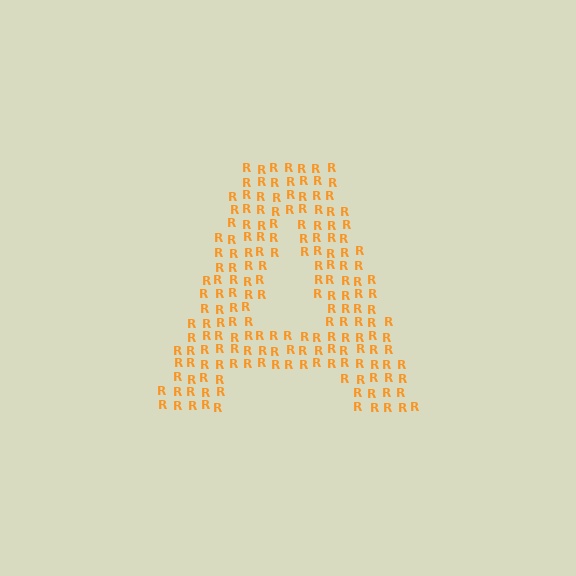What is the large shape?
The large shape is the letter A.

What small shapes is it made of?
It is made of small letter R's.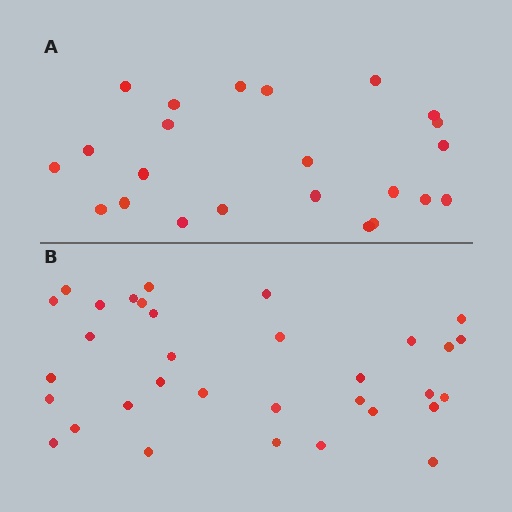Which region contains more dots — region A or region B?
Region B (the bottom region) has more dots.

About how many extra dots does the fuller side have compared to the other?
Region B has roughly 10 or so more dots than region A.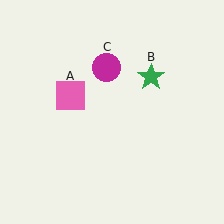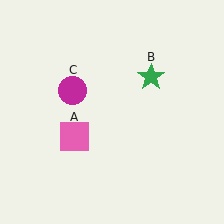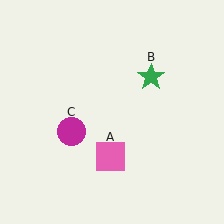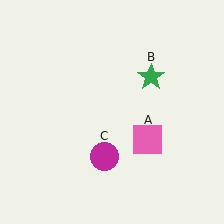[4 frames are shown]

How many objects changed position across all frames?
2 objects changed position: pink square (object A), magenta circle (object C).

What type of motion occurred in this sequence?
The pink square (object A), magenta circle (object C) rotated counterclockwise around the center of the scene.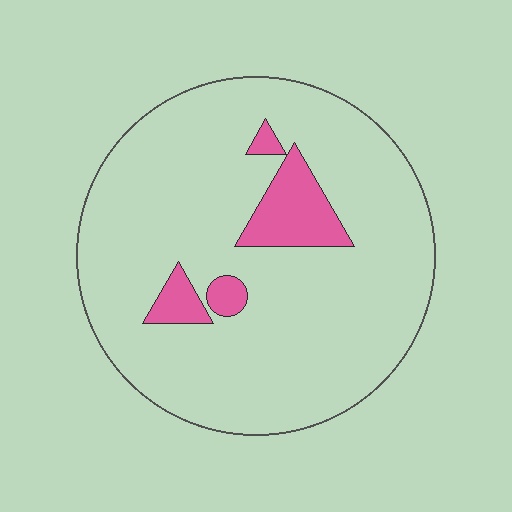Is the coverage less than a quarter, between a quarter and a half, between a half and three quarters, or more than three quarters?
Less than a quarter.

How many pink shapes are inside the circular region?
4.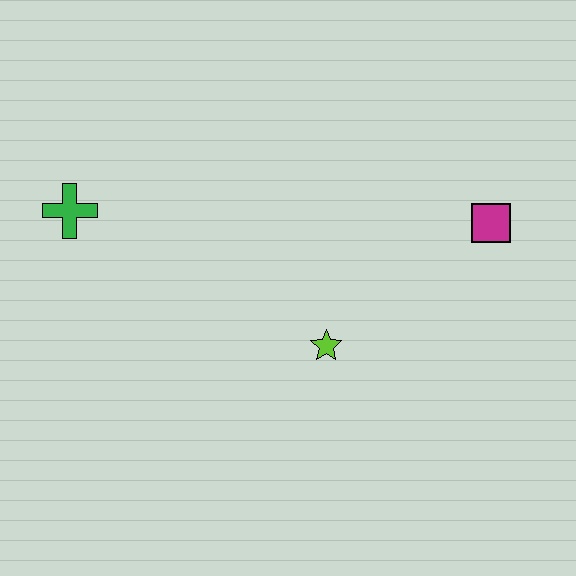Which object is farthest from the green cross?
The magenta square is farthest from the green cross.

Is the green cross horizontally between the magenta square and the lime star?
No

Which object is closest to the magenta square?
The lime star is closest to the magenta square.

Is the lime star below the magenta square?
Yes